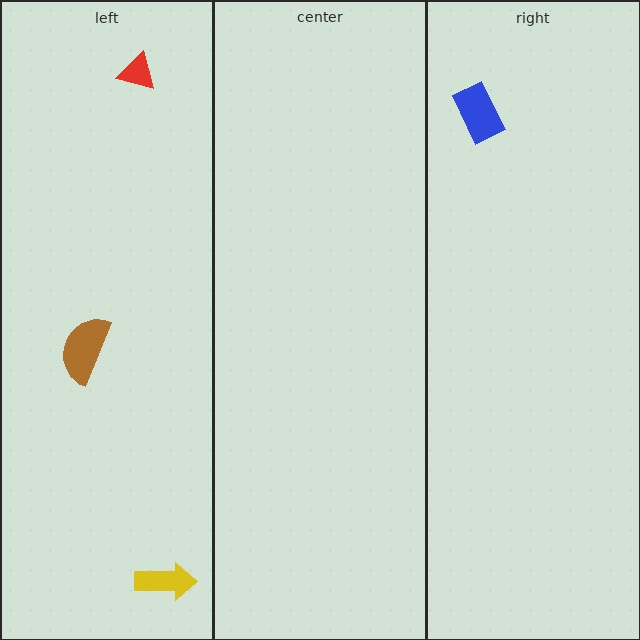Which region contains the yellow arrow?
The left region.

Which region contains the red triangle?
The left region.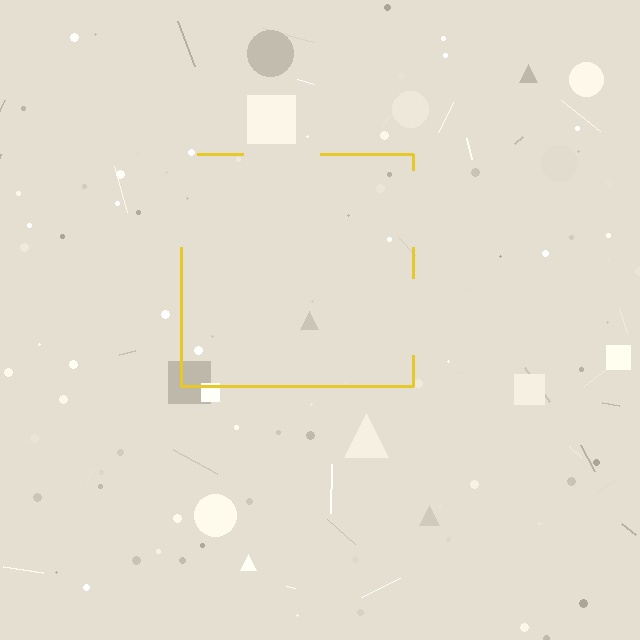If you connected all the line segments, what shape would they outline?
They would outline a square.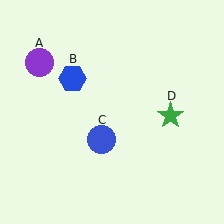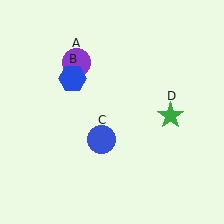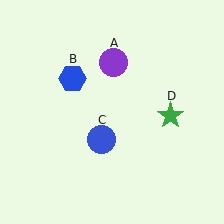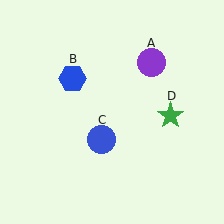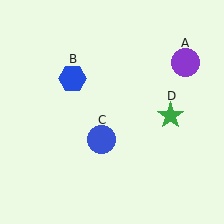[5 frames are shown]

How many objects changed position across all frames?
1 object changed position: purple circle (object A).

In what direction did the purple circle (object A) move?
The purple circle (object A) moved right.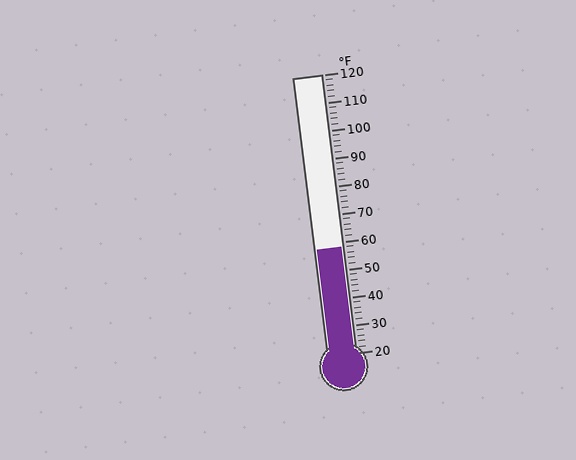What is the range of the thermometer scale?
The thermometer scale ranges from 20°F to 120°F.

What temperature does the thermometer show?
The thermometer shows approximately 58°F.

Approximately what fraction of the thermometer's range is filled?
The thermometer is filled to approximately 40% of its range.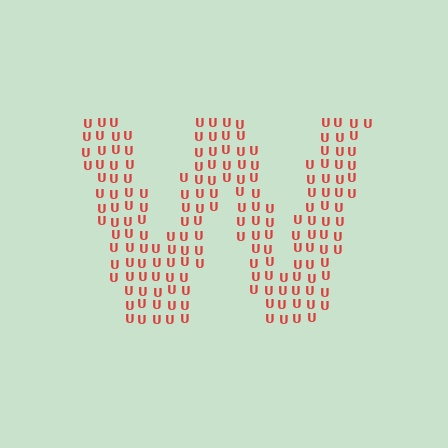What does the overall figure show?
The overall figure shows the letter W.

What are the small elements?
The small elements are letter U's.